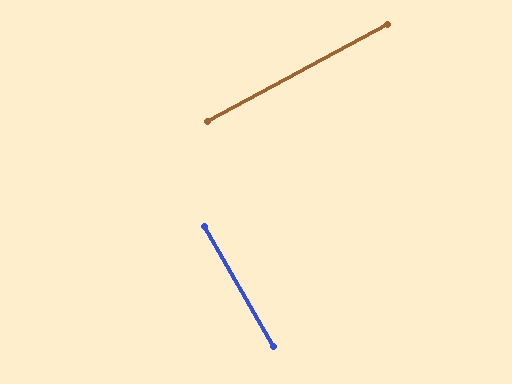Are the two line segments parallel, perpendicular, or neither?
Perpendicular — they meet at approximately 88°.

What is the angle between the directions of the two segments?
Approximately 88 degrees.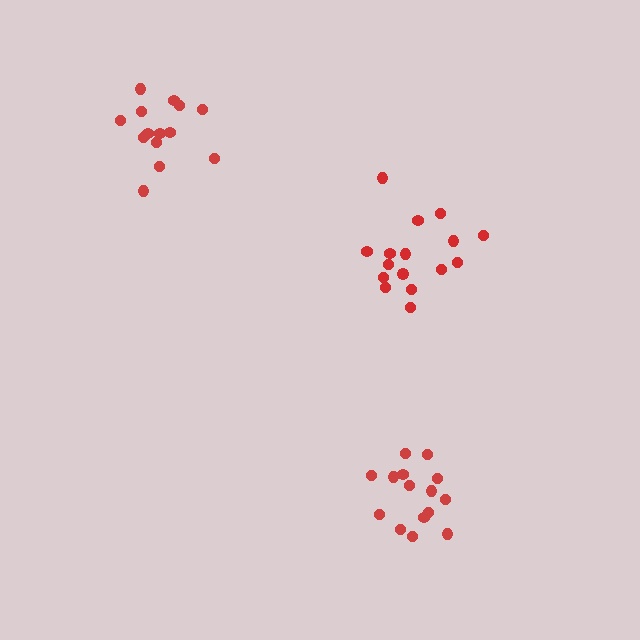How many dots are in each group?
Group 1: 16 dots, Group 2: 14 dots, Group 3: 15 dots (45 total).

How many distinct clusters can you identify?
There are 3 distinct clusters.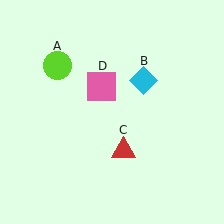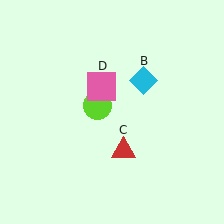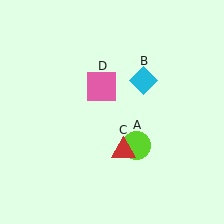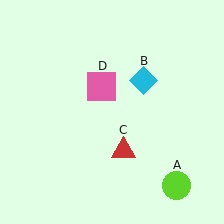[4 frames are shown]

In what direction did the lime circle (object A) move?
The lime circle (object A) moved down and to the right.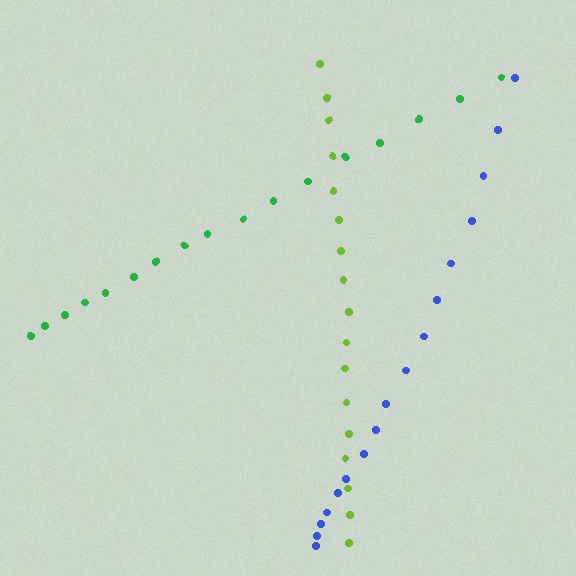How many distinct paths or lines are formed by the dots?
There are 3 distinct paths.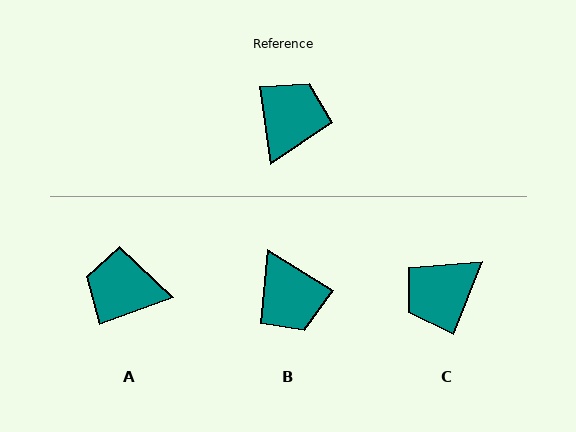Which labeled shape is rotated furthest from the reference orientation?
C, about 150 degrees away.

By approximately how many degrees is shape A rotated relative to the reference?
Approximately 102 degrees counter-clockwise.